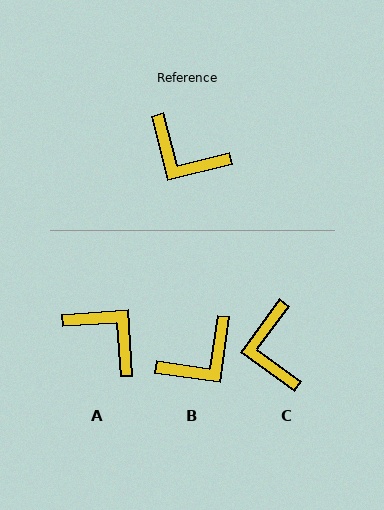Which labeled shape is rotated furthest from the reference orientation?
A, about 170 degrees away.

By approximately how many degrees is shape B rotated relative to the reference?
Approximately 68 degrees counter-clockwise.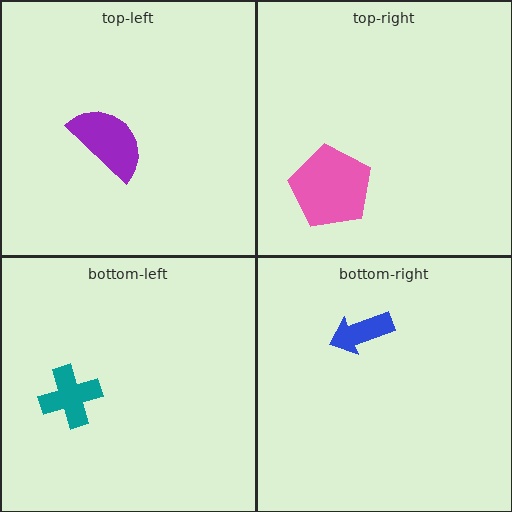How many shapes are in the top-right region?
1.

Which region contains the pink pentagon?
The top-right region.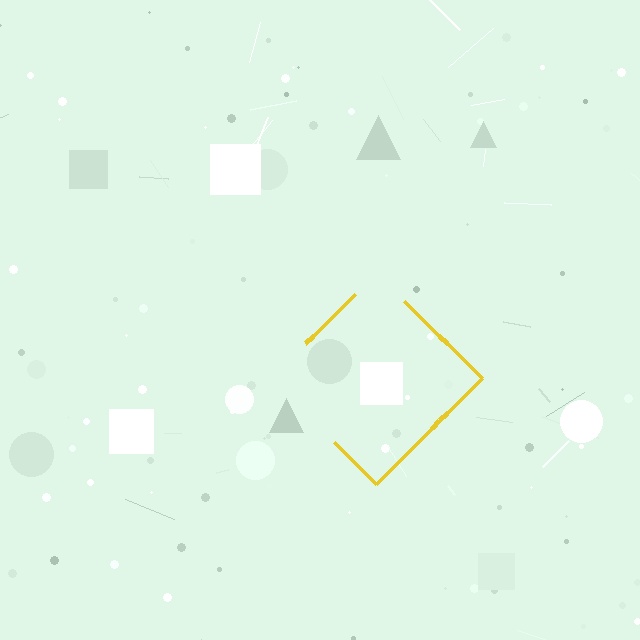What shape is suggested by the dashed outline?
The dashed outline suggests a diamond.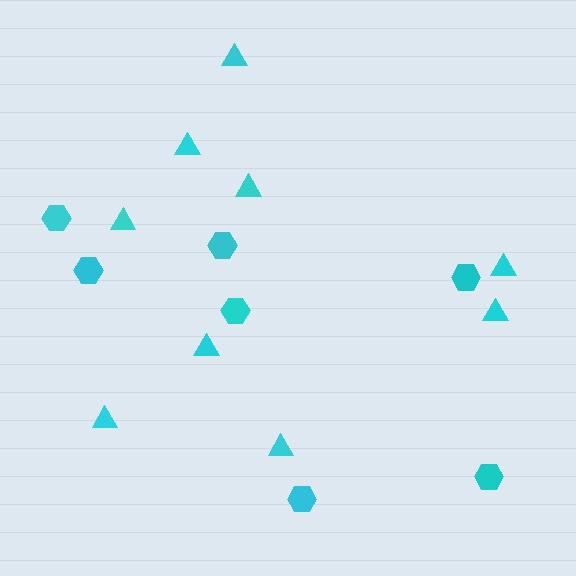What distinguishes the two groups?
There are 2 groups: one group of hexagons (7) and one group of triangles (9).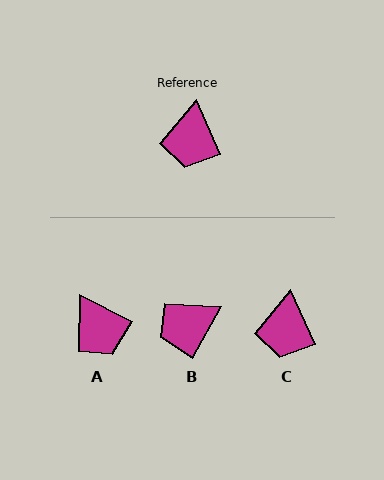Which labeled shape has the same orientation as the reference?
C.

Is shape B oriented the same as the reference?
No, it is off by about 53 degrees.